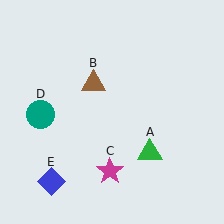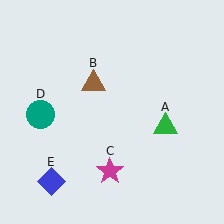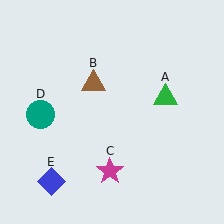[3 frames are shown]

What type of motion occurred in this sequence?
The green triangle (object A) rotated counterclockwise around the center of the scene.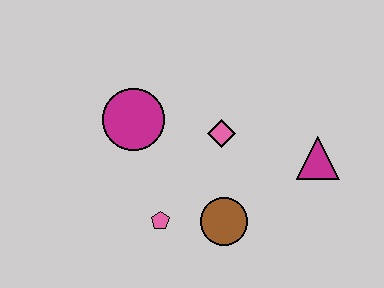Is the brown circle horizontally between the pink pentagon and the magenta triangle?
Yes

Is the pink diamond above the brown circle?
Yes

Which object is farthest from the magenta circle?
The magenta triangle is farthest from the magenta circle.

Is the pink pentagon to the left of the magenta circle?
No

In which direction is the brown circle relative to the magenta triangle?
The brown circle is to the left of the magenta triangle.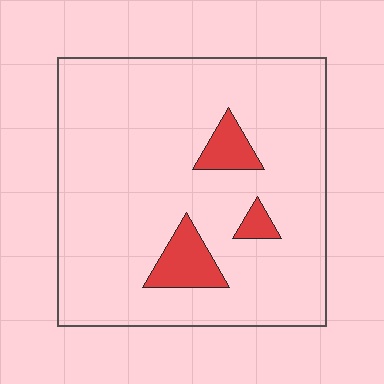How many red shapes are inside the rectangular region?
3.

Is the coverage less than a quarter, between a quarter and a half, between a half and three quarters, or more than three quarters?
Less than a quarter.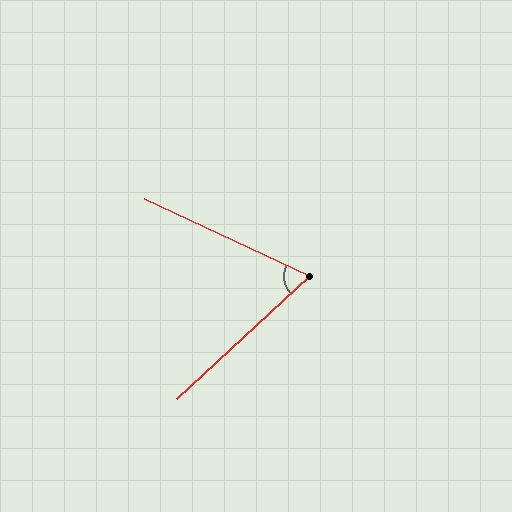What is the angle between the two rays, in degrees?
Approximately 68 degrees.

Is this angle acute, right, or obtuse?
It is acute.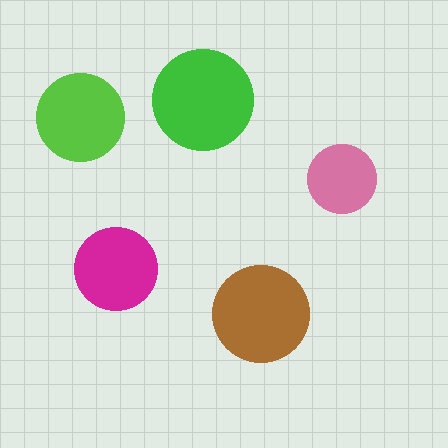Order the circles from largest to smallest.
the green one, the brown one, the lime one, the magenta one, the pink one.